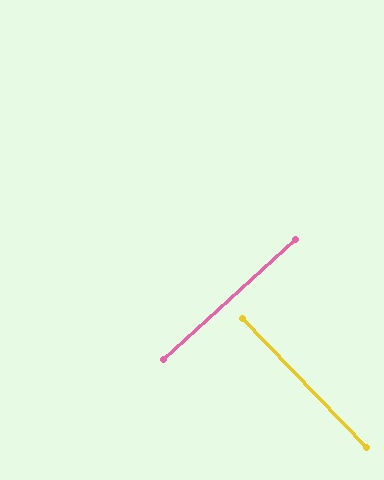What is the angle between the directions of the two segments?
Approximately 88 degrees.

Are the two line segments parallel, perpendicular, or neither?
Perpendicular — they meet at approximately 88°.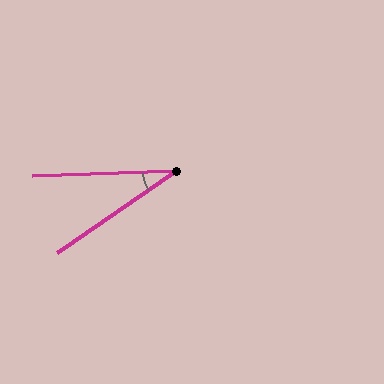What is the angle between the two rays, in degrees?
Approximately 33 degrees.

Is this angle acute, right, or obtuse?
It is acute.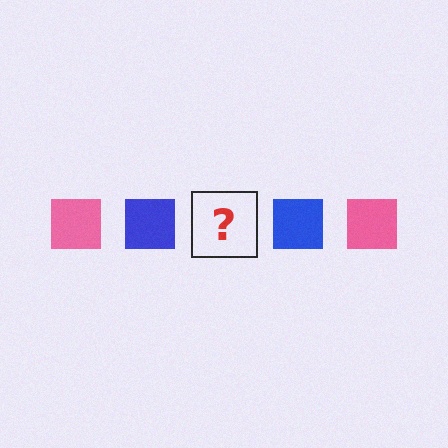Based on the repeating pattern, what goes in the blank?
The blank should be a pink square.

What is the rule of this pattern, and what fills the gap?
The rule is that the pattern cycles through pink, blue squares. The gap should be filled with a pink square.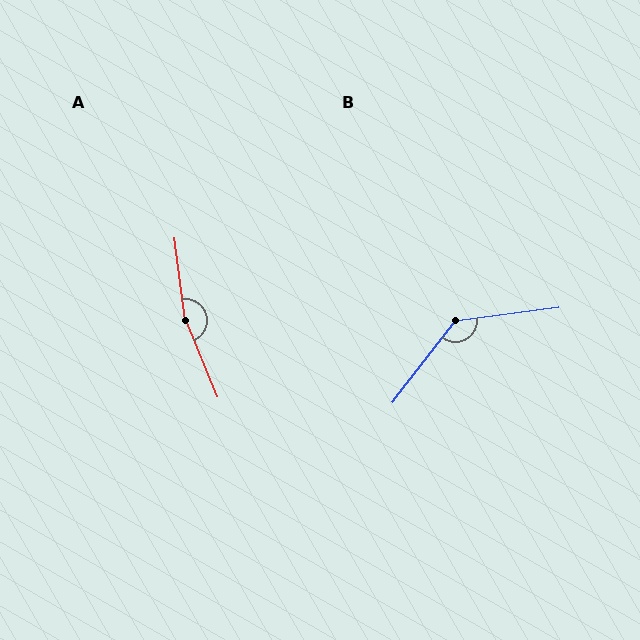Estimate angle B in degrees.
Approximately 135 degrees.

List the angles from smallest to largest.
B (135°), A (165°).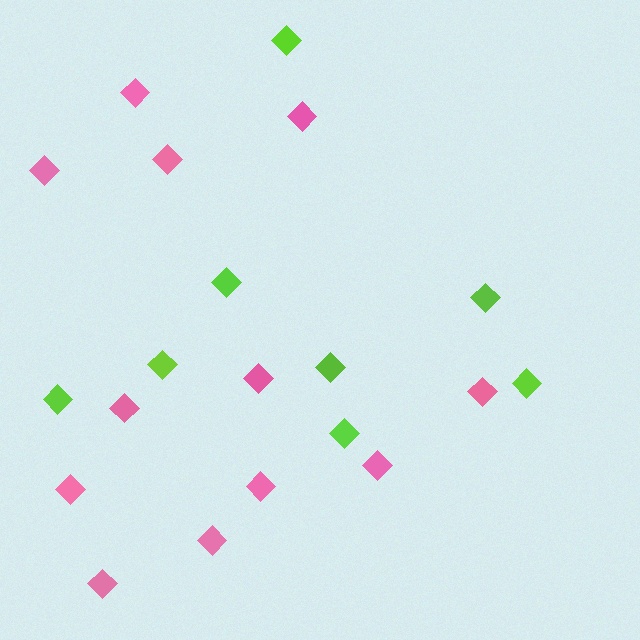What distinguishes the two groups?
There are 2 groups: one group of pink diamonds (12) and one group of lime diamonds (8).